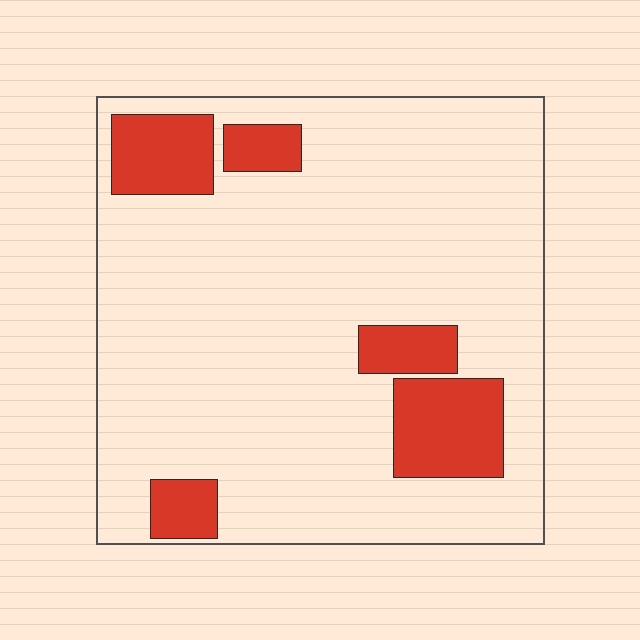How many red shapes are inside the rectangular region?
5.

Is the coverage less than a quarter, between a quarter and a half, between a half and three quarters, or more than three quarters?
Less than a quarter.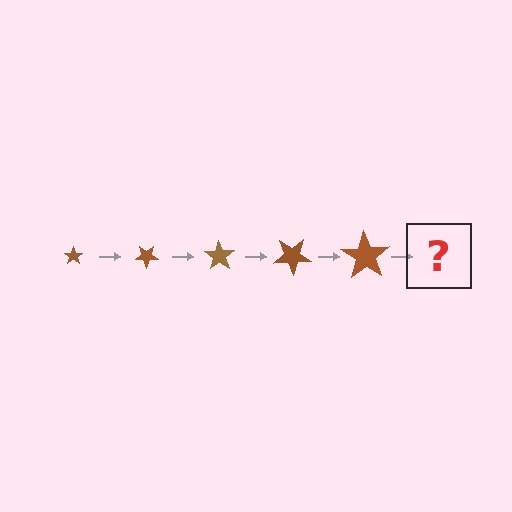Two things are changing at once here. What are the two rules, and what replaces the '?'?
The two rules are that the star grows larger each step and it rotates 35 degrees each step. The '?' should be a star, larger than the previous one and rotated 175 degrees from the start.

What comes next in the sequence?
The next element should be a star, larger than the previous one and rotated 175 degrees from the start.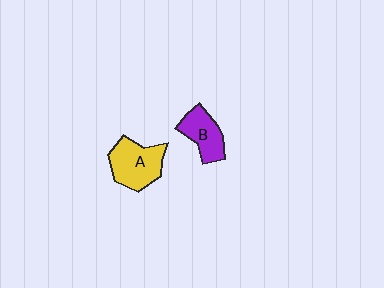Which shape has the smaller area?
Shape B (purple).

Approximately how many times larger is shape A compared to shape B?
Approximately 1.3 times.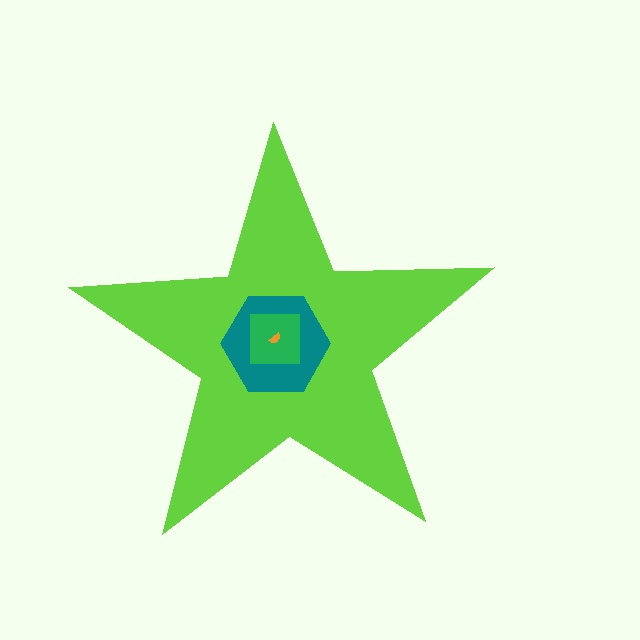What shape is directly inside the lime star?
The teal hexagon.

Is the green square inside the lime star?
Yes.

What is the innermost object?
The orange semicircle.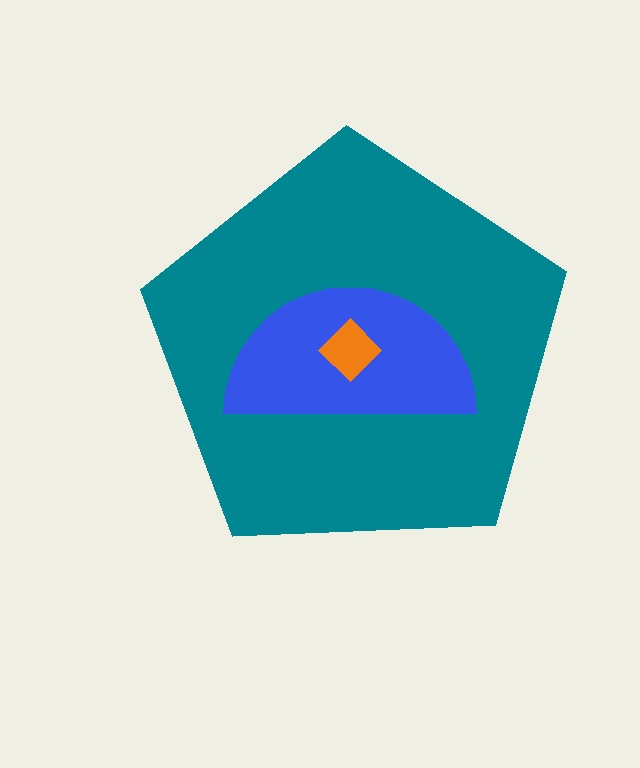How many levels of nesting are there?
3.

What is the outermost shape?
The teal pentagon.